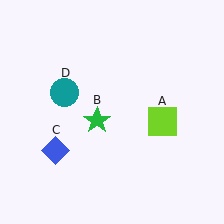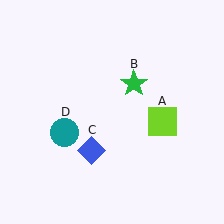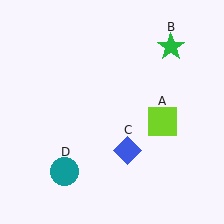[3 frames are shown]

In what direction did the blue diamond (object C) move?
The blue diamond (object C) moved right.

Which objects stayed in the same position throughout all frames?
Lime square (object A) remained stationary.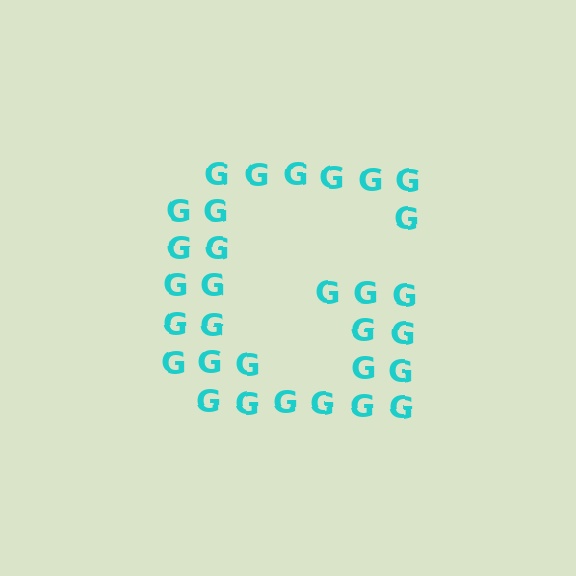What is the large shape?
The large shape is the letter G.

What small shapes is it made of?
It is made of small letter G's.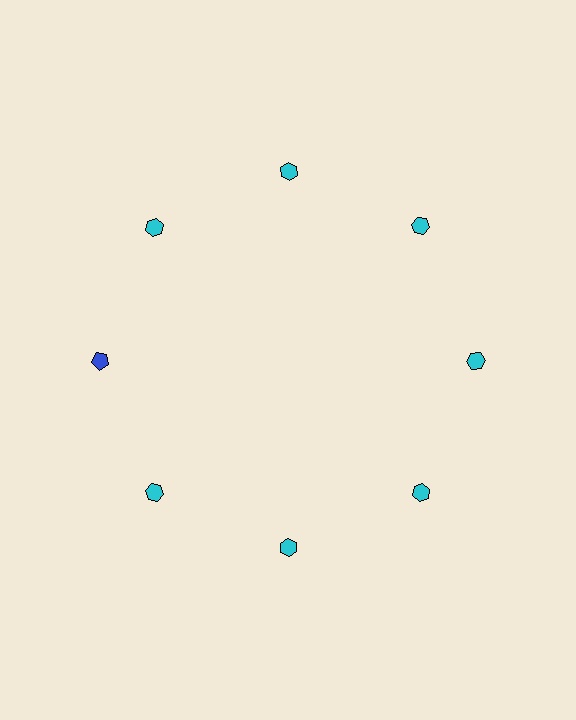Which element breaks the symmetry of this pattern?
The blue pentagon at roughly the 9 o'clock position breaks the symmetry. All other shapes are cyan hexagons.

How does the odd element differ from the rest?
It differs in both color (blue instead of cyan) and shape (pentagon instead of hexagon).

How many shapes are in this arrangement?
There are 8 shapes arranged in a ring pattern.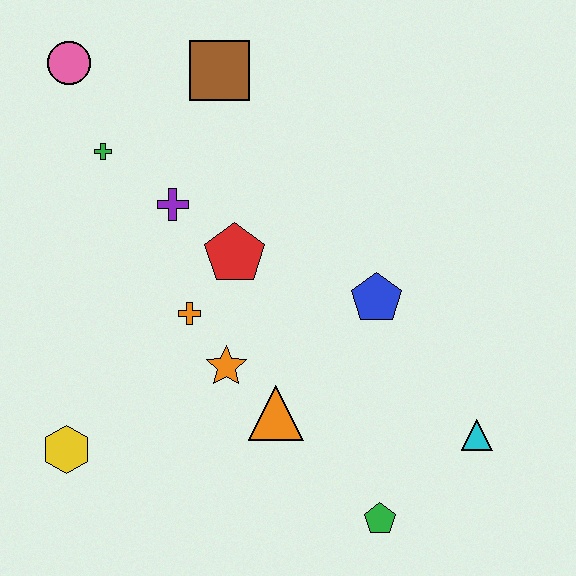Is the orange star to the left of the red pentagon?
Yes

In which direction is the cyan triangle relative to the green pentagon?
The cyan triangle is to the right of the green pentagon.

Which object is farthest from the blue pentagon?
The pink circle is farthest from the blue pentagon.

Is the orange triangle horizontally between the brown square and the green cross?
No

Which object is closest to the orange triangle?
The orange star is closest to the orange triangle.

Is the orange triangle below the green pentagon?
No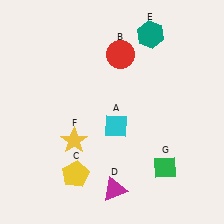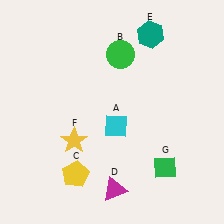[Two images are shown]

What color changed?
The circle (B) changed from red in Image 1 to green in Image 2.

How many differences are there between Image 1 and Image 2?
There is 1 difference between the two images.